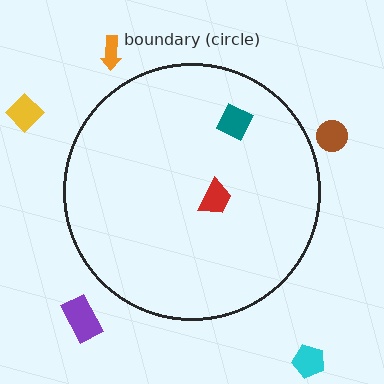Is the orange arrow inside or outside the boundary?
Outside.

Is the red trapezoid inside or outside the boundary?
Inside.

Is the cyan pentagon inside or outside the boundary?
Outside.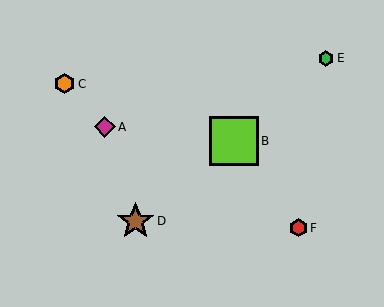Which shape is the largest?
The lime square (labeled B) is the largest.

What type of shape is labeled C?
Shape C is an orange hexagon.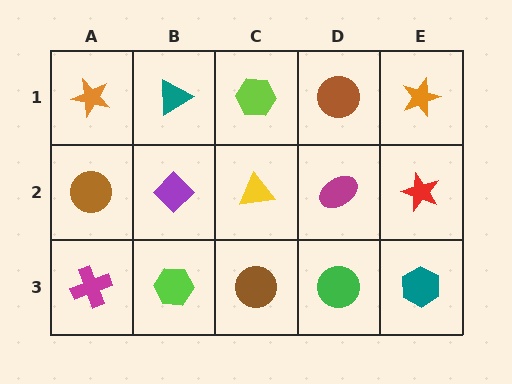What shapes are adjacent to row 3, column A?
A brown circle (row 2, column A), a lime hexagon (row 3, column B).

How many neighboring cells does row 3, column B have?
3.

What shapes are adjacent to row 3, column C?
A yellow triangle (row 2, column C), a lime hexagon (row 3, column B), a green circle (row 3, column D).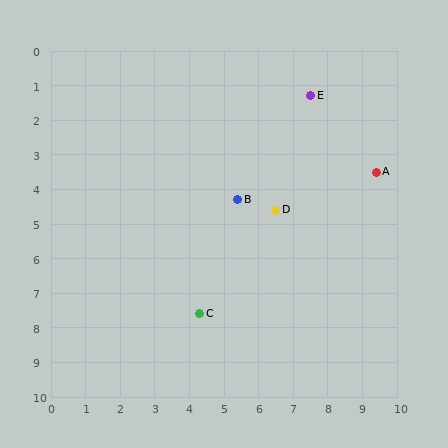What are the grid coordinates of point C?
Point C is at approximately (4.3, 7.6).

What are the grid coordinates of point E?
Point E is at approximately (7.5, 1.3).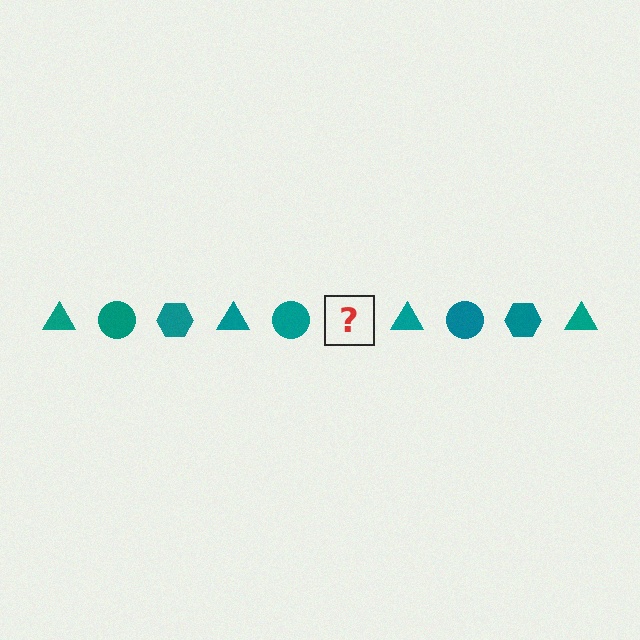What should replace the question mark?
The question mark should be replaced with a teal hexagon.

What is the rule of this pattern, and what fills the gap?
The rule is that the pattern cycles through triangle, circle, hexagon shapes in teal. The gap should be filled with a teal hexagon.